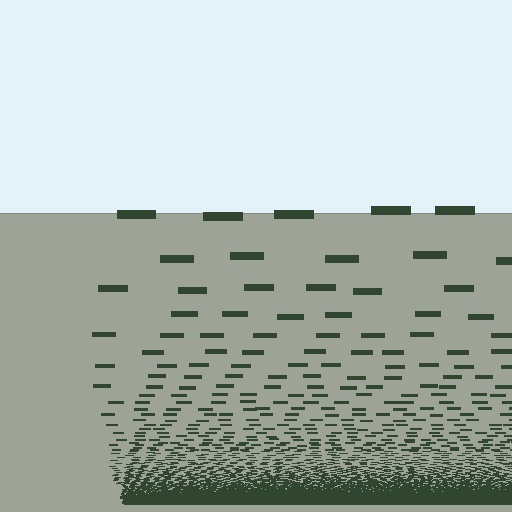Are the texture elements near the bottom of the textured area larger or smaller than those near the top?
Smaller. The gradient is inverted — elements near the bottom are smaller and denser.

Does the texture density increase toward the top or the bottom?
Density increases toward the bottom.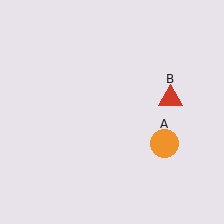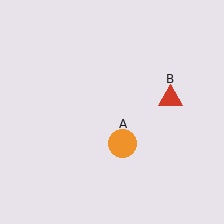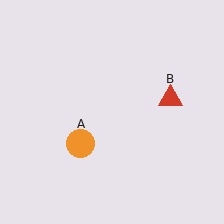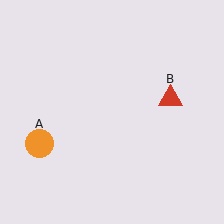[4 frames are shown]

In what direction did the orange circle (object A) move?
The orange circle (object A) moved left.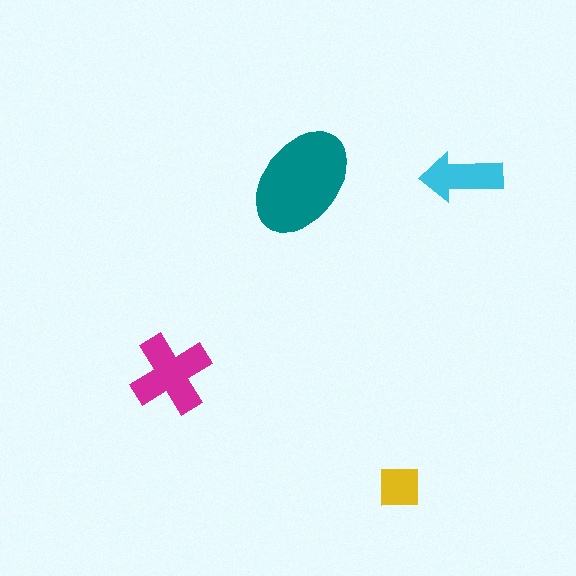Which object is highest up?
The cyan arrow is topmost.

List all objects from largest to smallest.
The teal ellipse, the magenta cross, the cyan arrow, the yellow square.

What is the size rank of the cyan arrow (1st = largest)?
3rd.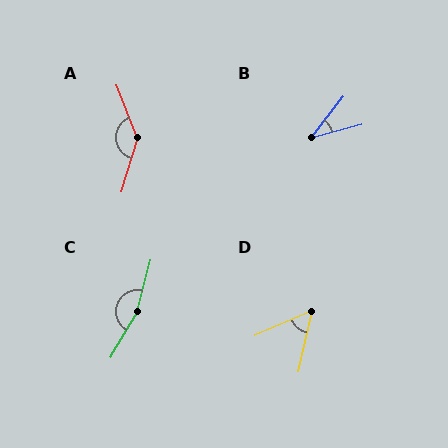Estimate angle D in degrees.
Approximately 54 degrees.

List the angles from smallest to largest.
B (37°), D (54°), A (142°), C (165°).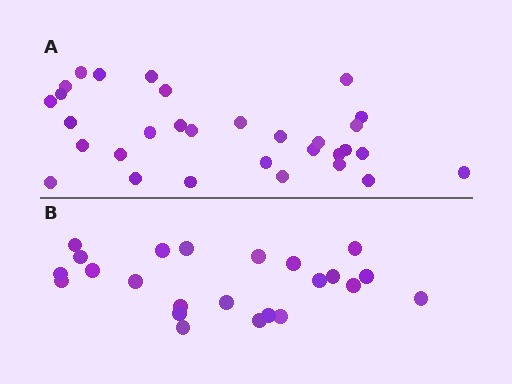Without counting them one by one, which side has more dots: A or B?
Region A (the top region) has more dots.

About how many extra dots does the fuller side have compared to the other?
Region A has roughly 8 or so more dots than region B.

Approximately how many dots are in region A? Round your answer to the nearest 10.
About 30 dots. (The exact count is 31, which rounds to 30.)